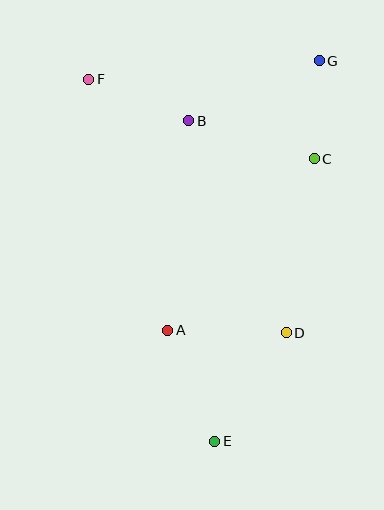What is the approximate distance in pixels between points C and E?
The distance between C and E is approximately 300 pixels.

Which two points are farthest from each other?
Points E and G are farthest from each other.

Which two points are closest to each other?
Points C and G are closest to each other.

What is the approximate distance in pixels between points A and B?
The distance between A and B is approximately 210 pixels.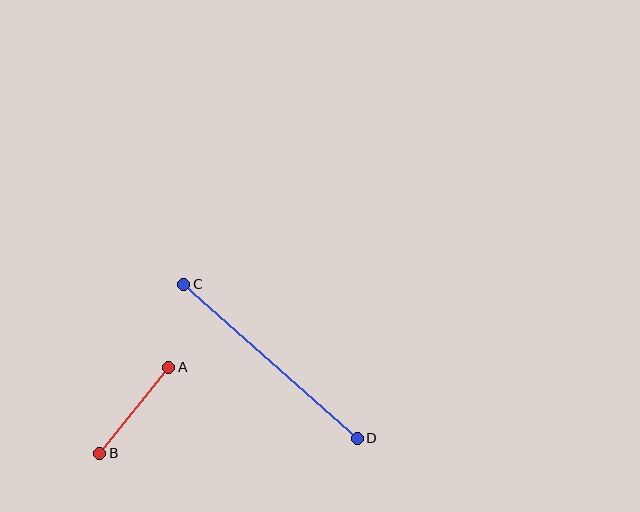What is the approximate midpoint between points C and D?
The midpoint is at approximately (271, 361) pixels.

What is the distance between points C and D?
The distance is approximately 232 pixels.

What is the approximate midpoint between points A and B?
The midpoint is at approximately (134, 410) pixels.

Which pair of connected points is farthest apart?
Points C and D are farthest apart.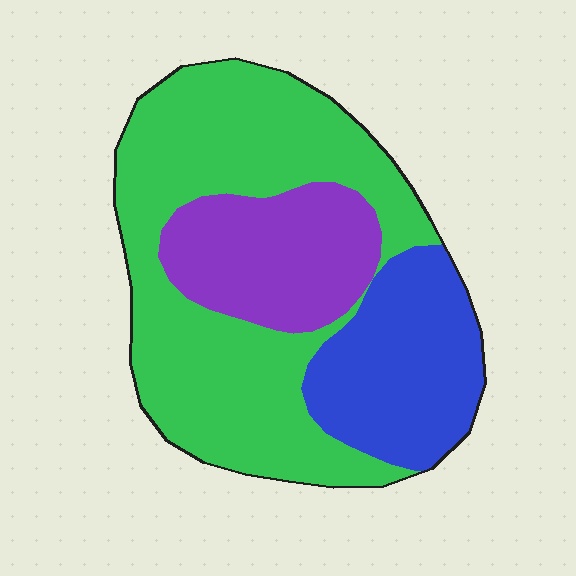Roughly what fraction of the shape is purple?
Purple takes up about one fifth (1/5) of the shape.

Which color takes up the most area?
Green, at roughly 55%.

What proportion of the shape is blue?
Blue takes up about one quarter (1/4) of the shape.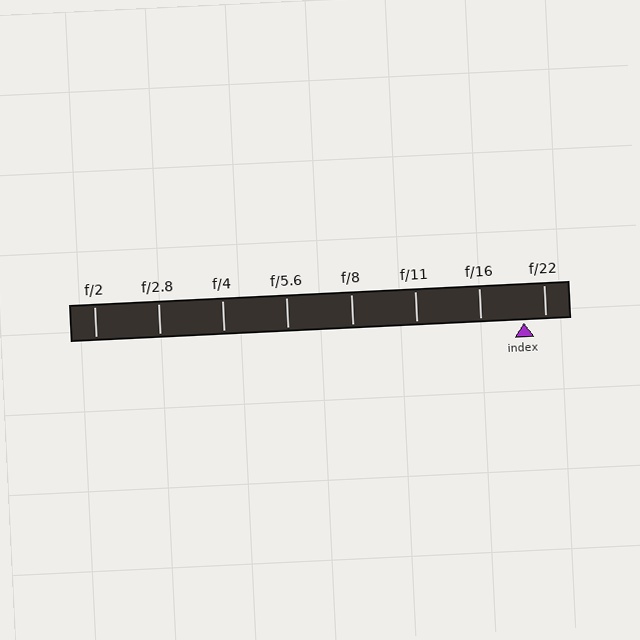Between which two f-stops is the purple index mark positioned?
The index mark is between f/16 and f/22.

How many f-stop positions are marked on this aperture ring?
There are 8 f-stop positions marked.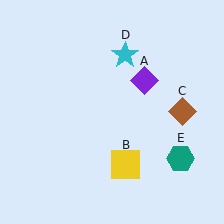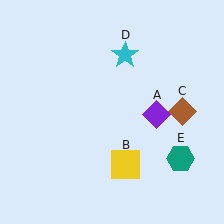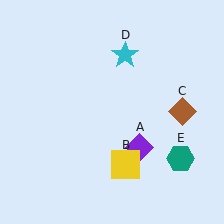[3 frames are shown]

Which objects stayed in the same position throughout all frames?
Yellow square (object B) and brown diamond (object C) and cyan star (object D) and teal hexagon (object E) remained stationary.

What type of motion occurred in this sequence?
The purple diamond (object A) rotated clockwise around the center of the scene.